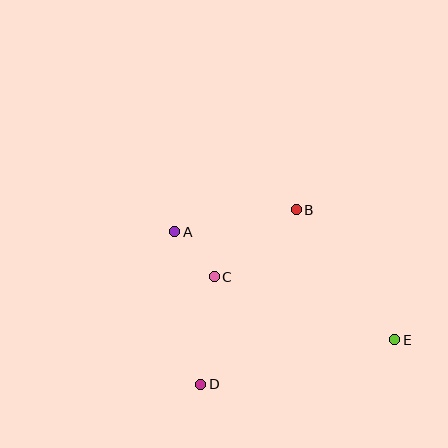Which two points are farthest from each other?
Points A and E are farthest from each other.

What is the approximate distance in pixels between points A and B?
The distance between A and B is approximately 124 pixels.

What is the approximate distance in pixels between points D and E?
The distance between D and E is approximately 199 pixels.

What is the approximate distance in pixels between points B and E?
The distance between B and E is approximately 163 pixels.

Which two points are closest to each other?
Points A and C are closest to each other.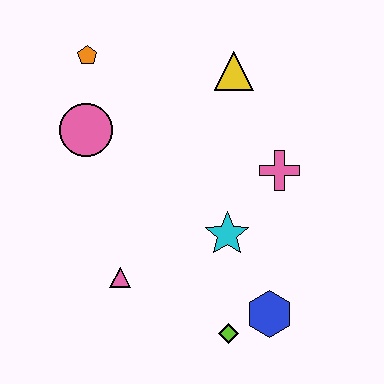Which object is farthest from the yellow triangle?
The lime diamond is farthest from the yellow triangle.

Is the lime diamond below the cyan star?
Yes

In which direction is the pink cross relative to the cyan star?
The pink cross is above the cyan star.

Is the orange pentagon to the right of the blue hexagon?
No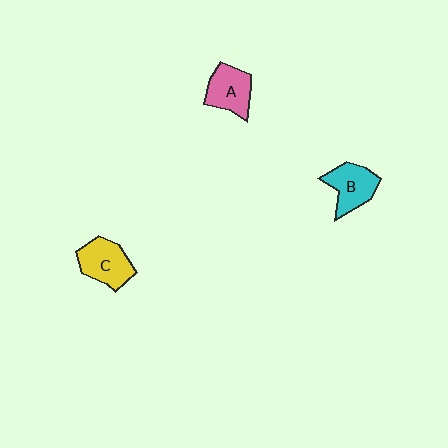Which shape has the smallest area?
Shape A (pink).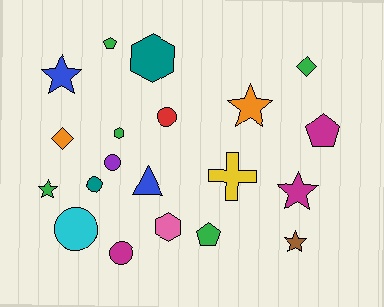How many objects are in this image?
There are 20 objects.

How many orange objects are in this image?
There are 2 orange objects.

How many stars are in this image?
There are 5 stars.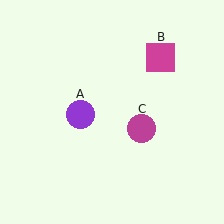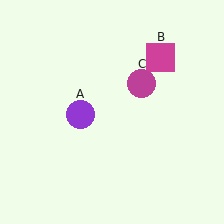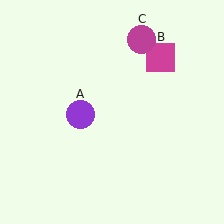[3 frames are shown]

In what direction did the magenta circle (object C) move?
The magenta circle (object C) moved up.